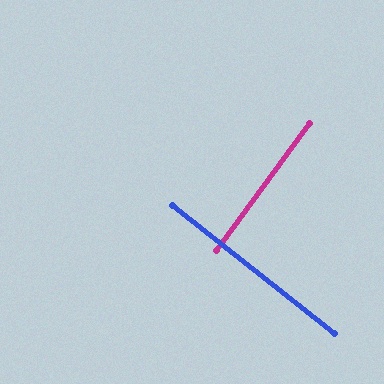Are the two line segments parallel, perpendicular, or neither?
Perpendicular — they meet at approximately 88°.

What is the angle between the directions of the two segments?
Approximately 88 degrees.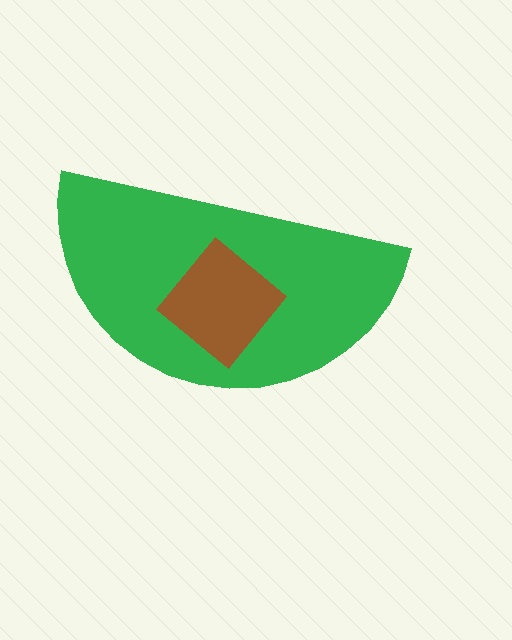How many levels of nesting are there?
2.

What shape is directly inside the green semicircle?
The brown diamond.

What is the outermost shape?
The green semicircle.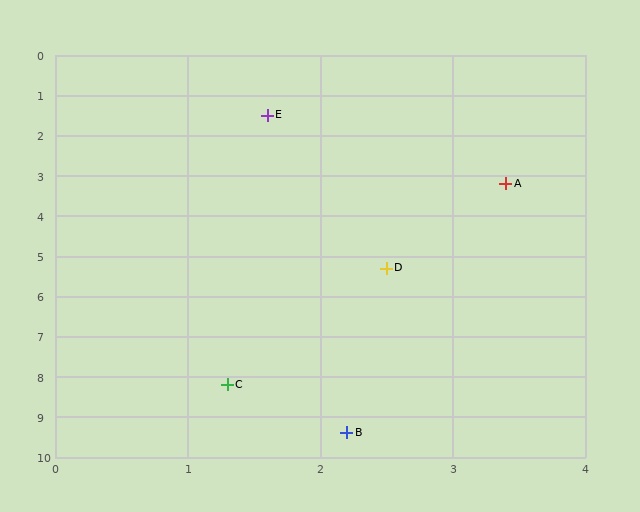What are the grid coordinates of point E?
Point E is at approximately (1.6, 1.5).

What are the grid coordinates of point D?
Point D is at approximately (2.5, 5.3).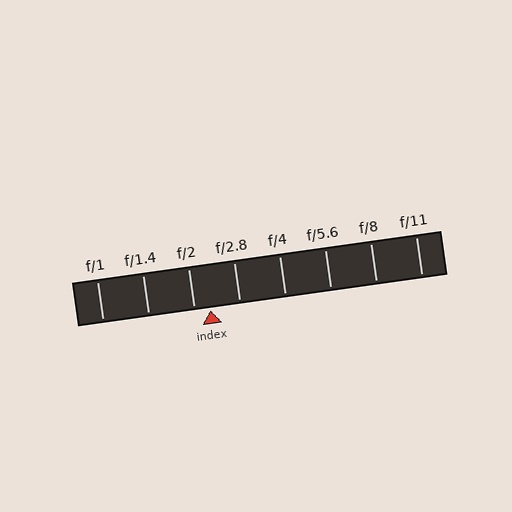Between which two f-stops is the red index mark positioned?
The index mark is between f/2 and f/2.8.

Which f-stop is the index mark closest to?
The index mark is closest to f/2.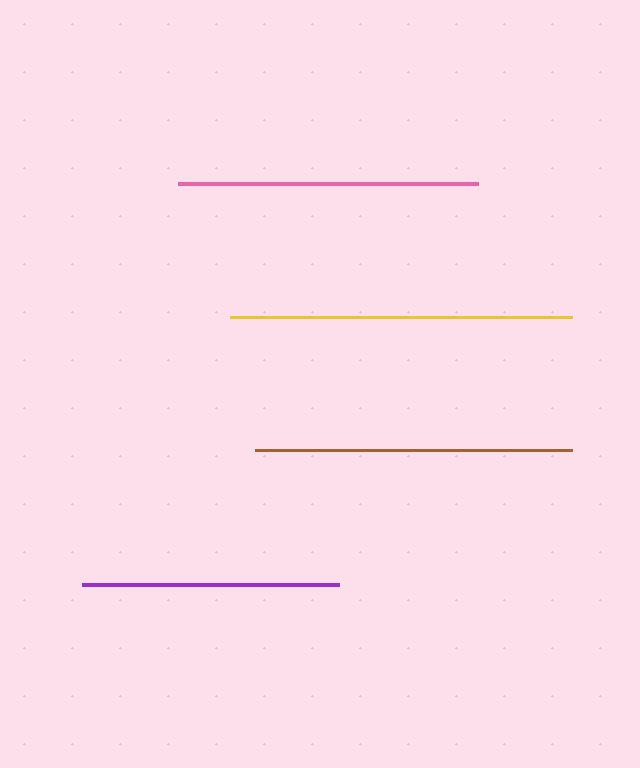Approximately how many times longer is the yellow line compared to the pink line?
The yellow line is approximately 1.1 times the length of the pink line.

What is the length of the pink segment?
The pink segment is approximately 301 pixels long.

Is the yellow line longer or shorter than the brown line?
The yellow line is longer than the brown line.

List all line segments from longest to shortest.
From longest to shortest: yellow, brown, pink, purple.